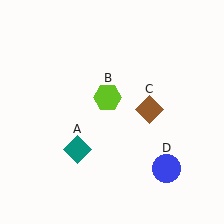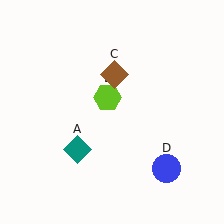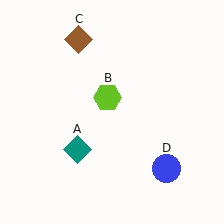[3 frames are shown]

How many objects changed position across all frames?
1 object changed position: brown diamond (object C).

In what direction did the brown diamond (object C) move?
The brown diamond (object C) moved up and to the left.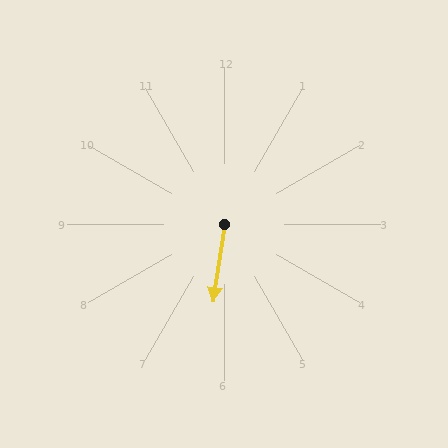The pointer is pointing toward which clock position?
Roughly 6 o'clock.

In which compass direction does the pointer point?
South.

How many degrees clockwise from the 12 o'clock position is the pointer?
Approximately 188 degrees.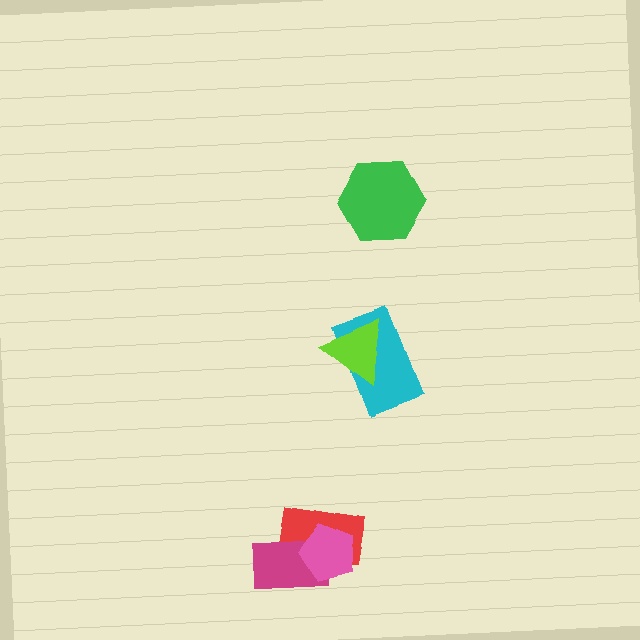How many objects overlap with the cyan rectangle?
1 object overlaps with the cyan rectangle.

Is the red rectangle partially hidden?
Yes, it is partially covered by another shape.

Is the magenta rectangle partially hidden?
Yes, it is partially covered by another shape.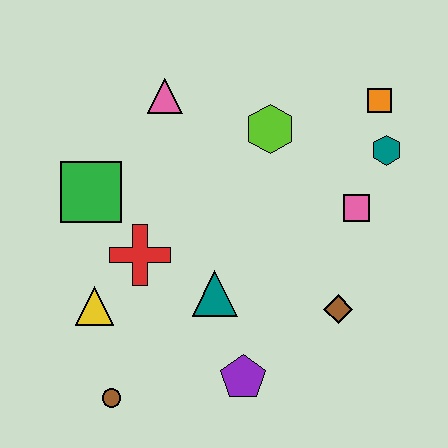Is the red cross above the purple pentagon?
Yes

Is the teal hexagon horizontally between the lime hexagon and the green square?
No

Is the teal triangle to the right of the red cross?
Yes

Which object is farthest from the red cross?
The orange square is farthest from the red cross.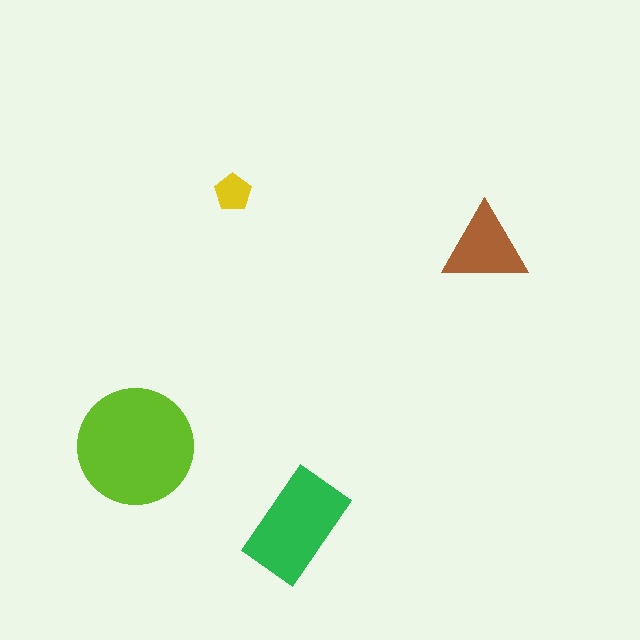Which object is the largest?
The lime circle.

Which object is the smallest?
The yellow pentagon.